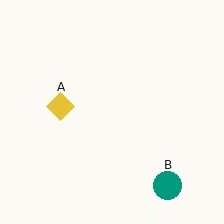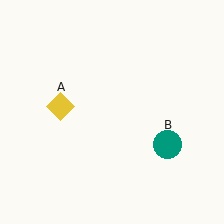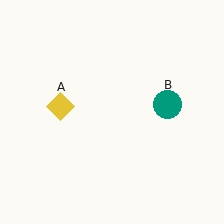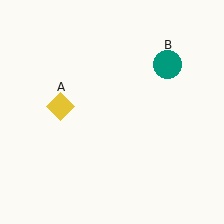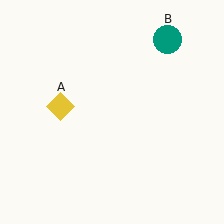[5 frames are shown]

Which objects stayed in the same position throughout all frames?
Yellow diamond (object A) remained stationary.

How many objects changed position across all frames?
1 object changed position: teal circle (object B).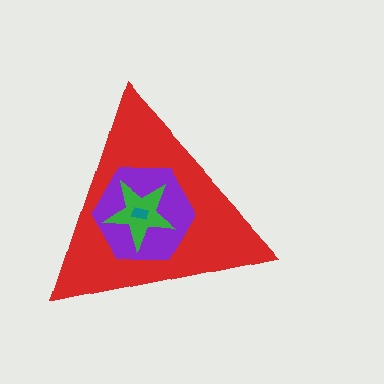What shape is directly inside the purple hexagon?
The green star.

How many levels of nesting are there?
4.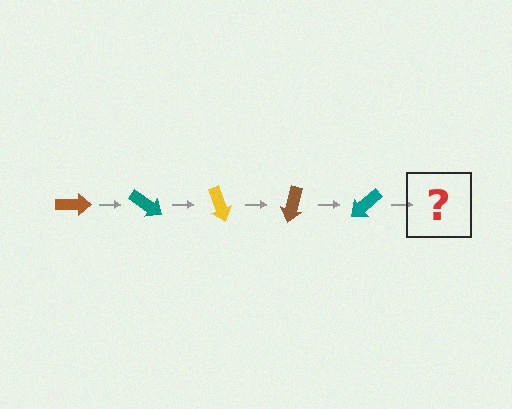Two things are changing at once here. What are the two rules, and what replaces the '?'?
The two rules are that it rotates 35 degrees each step and the color cycles through brown, teal, and yellow. The '?' should be a yellow arrow, rotated 175 degrees from the start.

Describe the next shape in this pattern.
It should be a yellow arrow, rotated 175 degrees from the start.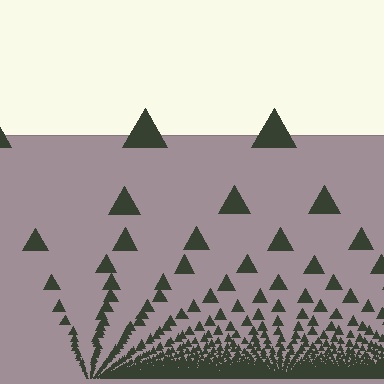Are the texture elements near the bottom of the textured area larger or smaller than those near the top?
Smaller. The gradient is inverted — elements near the bottom are smaller and denser.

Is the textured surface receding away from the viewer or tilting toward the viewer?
The surface appears to tilt toward the viewer. Texture elements get larger and sparser toward the top.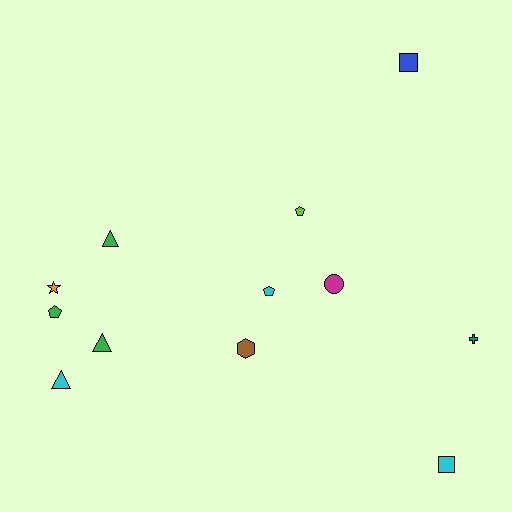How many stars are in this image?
There is 1 star.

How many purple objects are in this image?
There are no purple objects.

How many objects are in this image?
There are 12 objects.